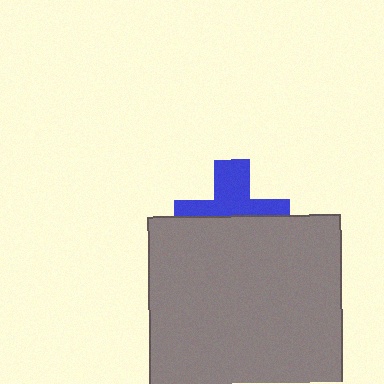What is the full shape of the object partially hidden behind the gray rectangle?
The partially hidden object is a blue cross.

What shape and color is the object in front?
The object in front is a gray rectangle.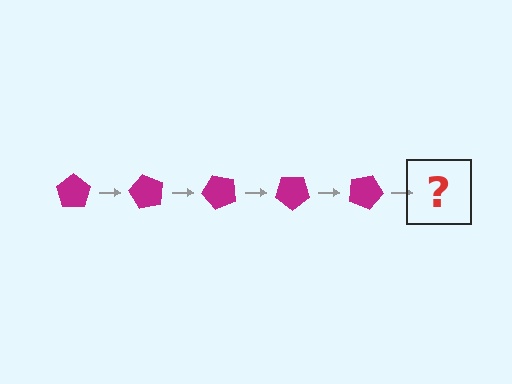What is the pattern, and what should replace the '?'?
The pattern is that the pentagon rotates 60 degrees each step. The '?' should be a magenta pentagon rotated 300 degrees.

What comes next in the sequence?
The next element should be a magenta pentagon rotated 300 degrees.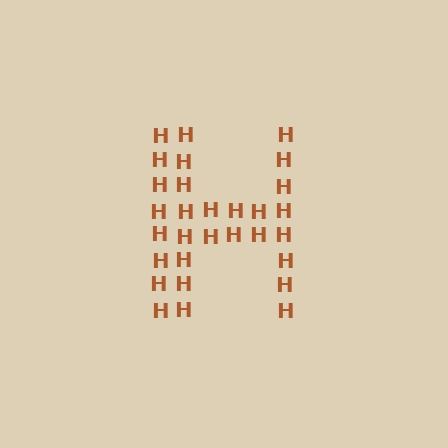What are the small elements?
The small elements are letter H's.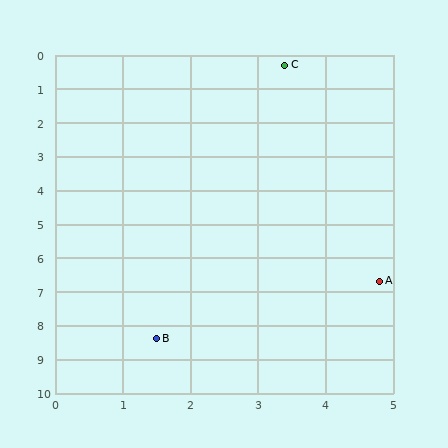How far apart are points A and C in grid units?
Points A and C are about 6.6 grid units apart.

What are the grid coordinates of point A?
Point A is at approximately (4.8, 6.7).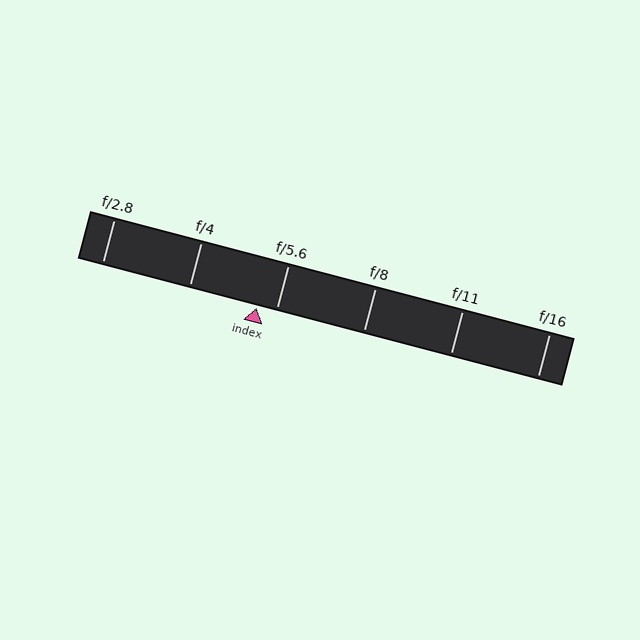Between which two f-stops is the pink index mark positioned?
The index mark is between f/4 and f/5.6.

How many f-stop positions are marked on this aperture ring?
There are 6 f-stop positions marked.